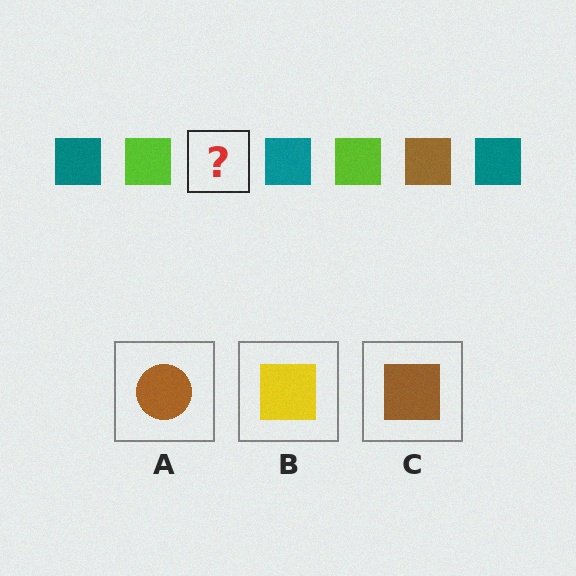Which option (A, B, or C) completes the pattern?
C.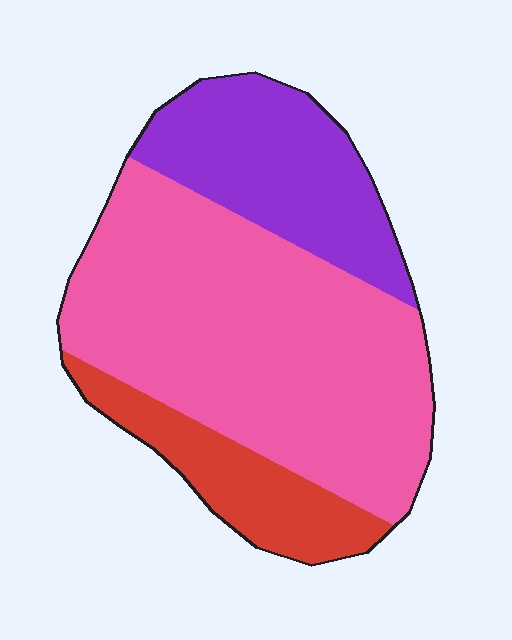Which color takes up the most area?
Pink, at roughly 60%.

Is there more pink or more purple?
Pink.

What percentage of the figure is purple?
Purple covers around 25% of the figure.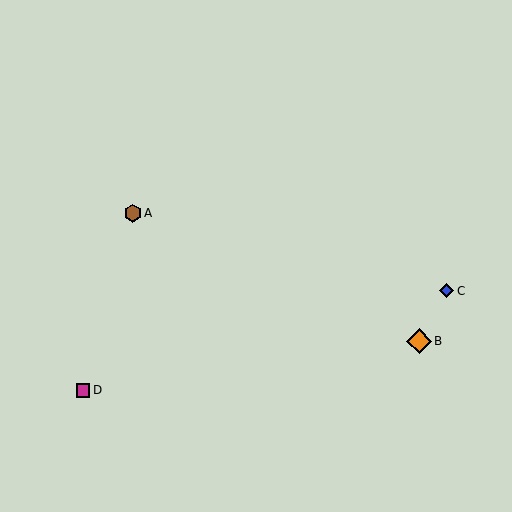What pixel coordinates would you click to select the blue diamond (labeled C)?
Click at (446, 291) to select the blue diamond C.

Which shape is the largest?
The orange diamond (labeled B) is the largest.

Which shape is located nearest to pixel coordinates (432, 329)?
The orange diamond (labeled B) at (419, 341) is nearest to that location.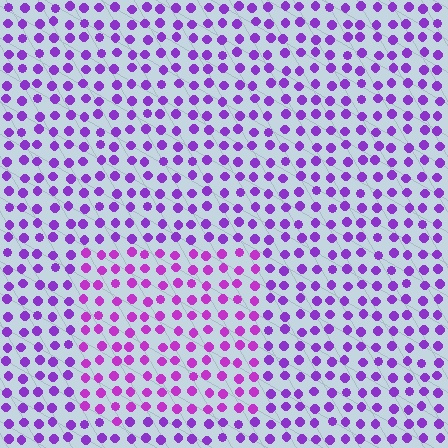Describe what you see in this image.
The image is filled with small purple elements in a uniform arrangement. A rectangle-shaped region is visible where the elements are tinted to a slightly different hue, forming a subtle color boundary.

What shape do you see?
I see a rectangle.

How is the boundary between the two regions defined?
The boundary is defined purely by a slight shift in hue (about 22 degrees). Spacing, size, and orientation are identical on both sides.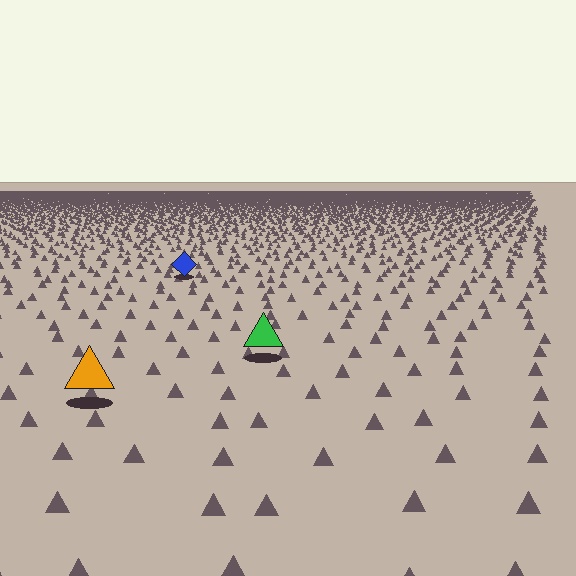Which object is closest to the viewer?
The orange triangle is closest. The texture marks near it are larger and more spread out.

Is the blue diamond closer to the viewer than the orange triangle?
No. The orange triangle is closer — you can tell from the texture gradient: the ground texture is coarser near it.